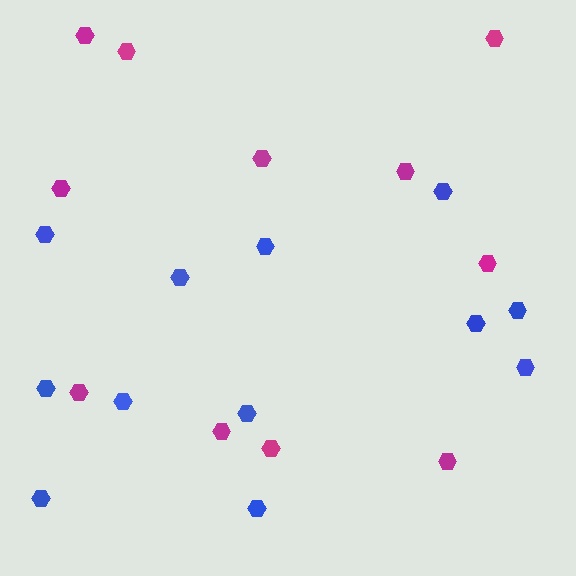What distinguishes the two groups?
There are 2 groups: one group of magenta hexagons (11) and one group of blue hexagons (12).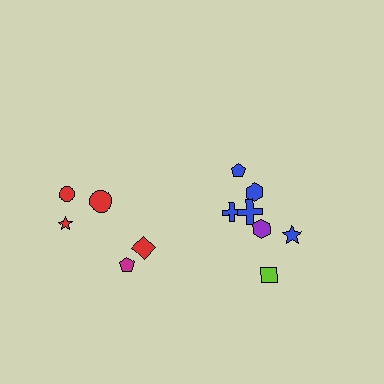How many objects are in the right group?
There are 7 objects.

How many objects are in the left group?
There are 5 objects.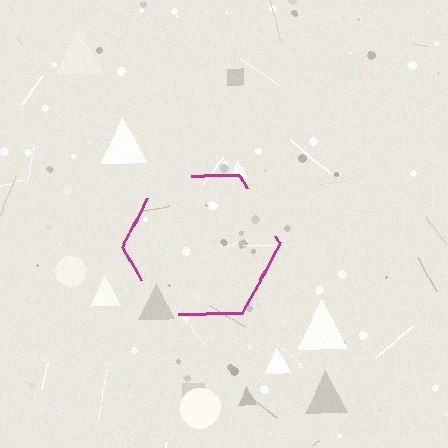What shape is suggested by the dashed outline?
The dashed outline suggests a hexagon.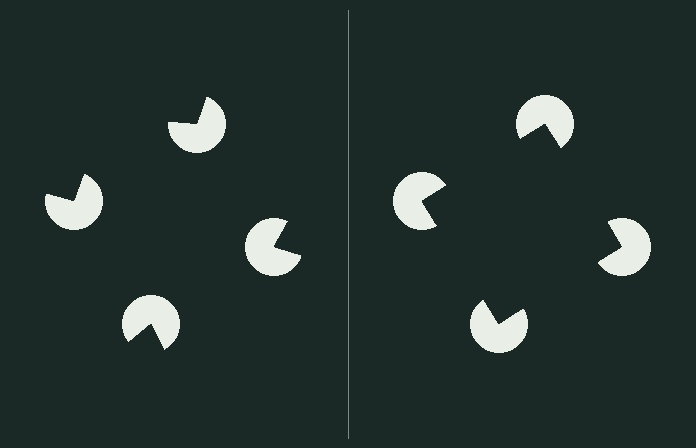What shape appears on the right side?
An illusory square.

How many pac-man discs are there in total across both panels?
8 — 4 on each side.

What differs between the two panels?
The pac-man discs are positioned identically on both sides; only the wedge orientations differ. On the right they align to a square; on the left they are misaligned.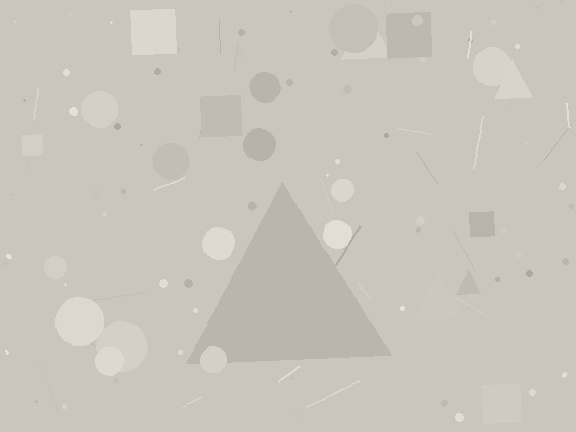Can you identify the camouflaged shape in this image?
The camouflaged shape is a triangle.